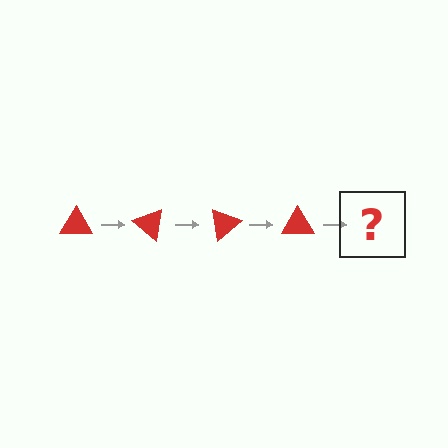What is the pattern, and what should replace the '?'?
The pattern is that the triangle rotates 40 degrees each step. The '?' should be a red triangle rotated 160 degrees.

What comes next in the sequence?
The next element should be a red triangle rotated 160 degrees.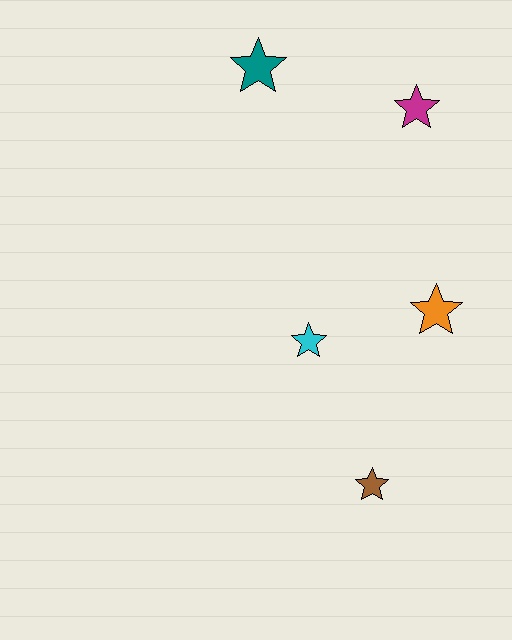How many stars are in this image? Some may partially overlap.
There are 5 stars.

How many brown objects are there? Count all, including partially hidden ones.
There is 1 brown object.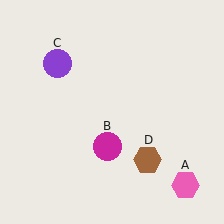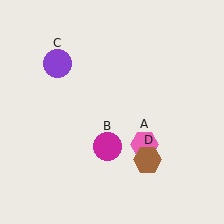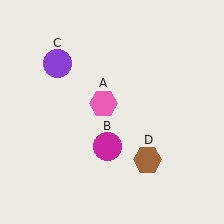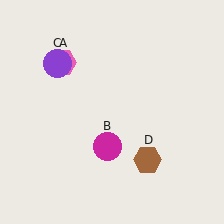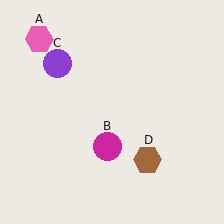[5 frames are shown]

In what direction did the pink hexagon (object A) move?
The pink hexagon (object A) moved up and to the left.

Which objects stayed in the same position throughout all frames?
Magenta circle (object B) and purple circle (object C) and brown hexagon (object D) remained stationary.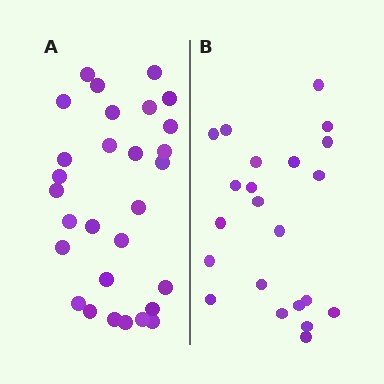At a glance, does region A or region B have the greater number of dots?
Region A (the left region) has more dots.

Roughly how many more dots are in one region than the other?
Region A has roughly 8 or so more dots than region B.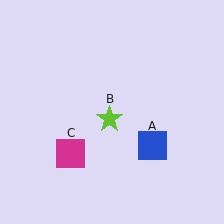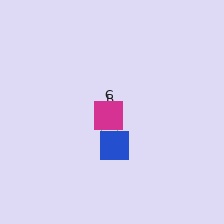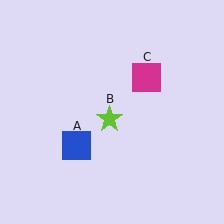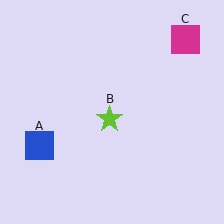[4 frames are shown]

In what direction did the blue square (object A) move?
The blue square (object A) moved left.